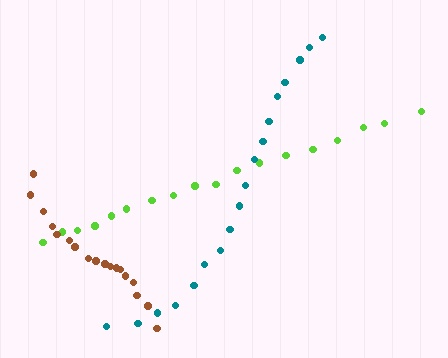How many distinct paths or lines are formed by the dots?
There are 3 distinct paths.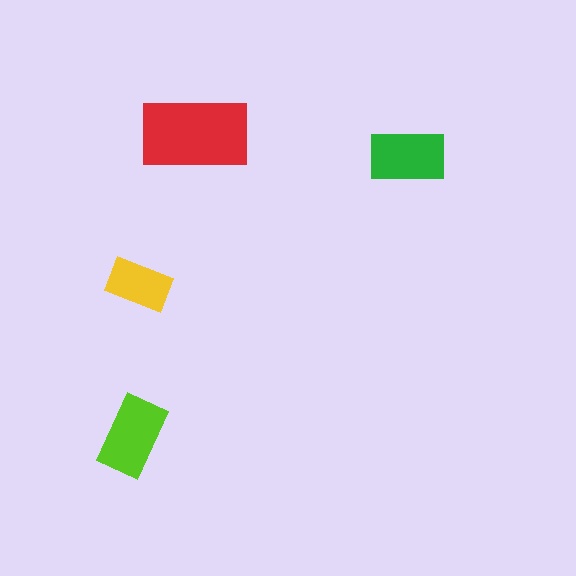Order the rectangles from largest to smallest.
the red one, the lime one, the green one, the yellow one.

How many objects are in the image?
There are 4 objects in the image.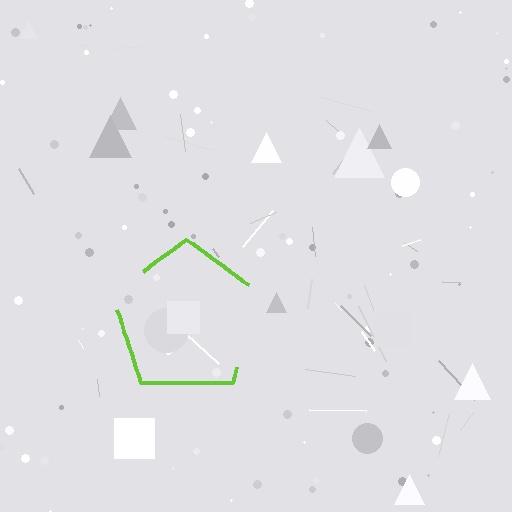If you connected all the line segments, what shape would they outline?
They would outline a pentagon.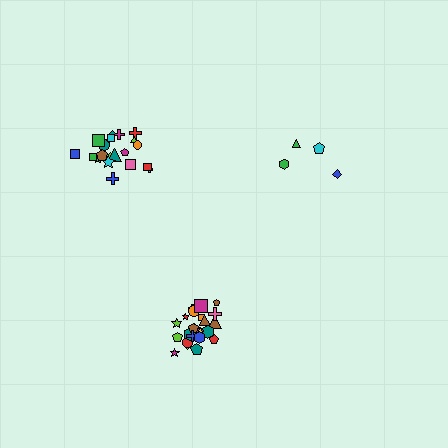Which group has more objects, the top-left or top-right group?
The top-left group.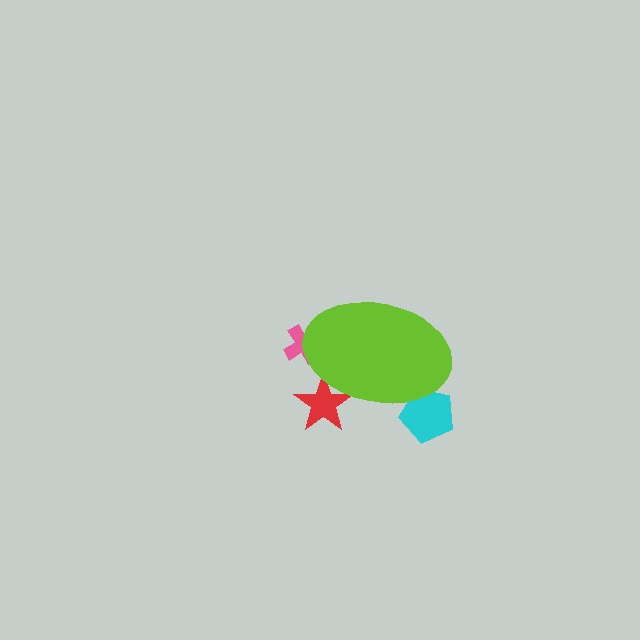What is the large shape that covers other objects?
A lime ellipse.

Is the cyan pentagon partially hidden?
Yes, the cyan pentagon is partially hidden behind the lime ellipse.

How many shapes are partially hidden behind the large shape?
3 shapes are partially hidden.